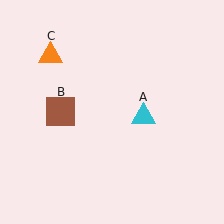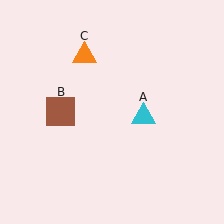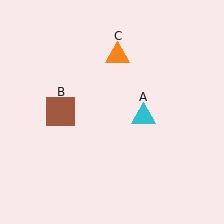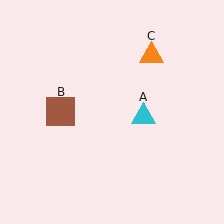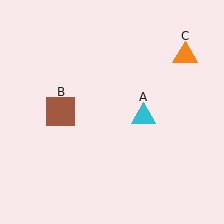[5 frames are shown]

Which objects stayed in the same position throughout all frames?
Cyan triangle (object A) and brown square (object B) remained stationary.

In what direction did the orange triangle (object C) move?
The orange triangle (object C) moved right.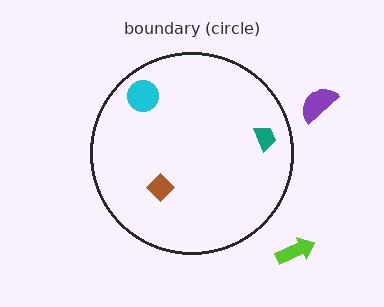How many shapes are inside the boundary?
3 inside, 2 outside.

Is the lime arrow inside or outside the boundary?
Outside.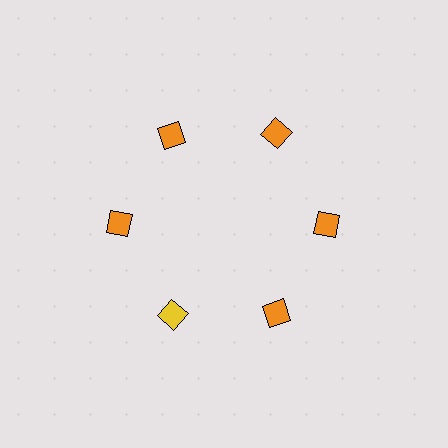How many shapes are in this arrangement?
There are 6 shapes arranged in a ring pattern.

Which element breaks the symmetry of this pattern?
The yellow diamond at roughly the 7 o'clock position breaks the symmetry. All other shapes are orange diamonds.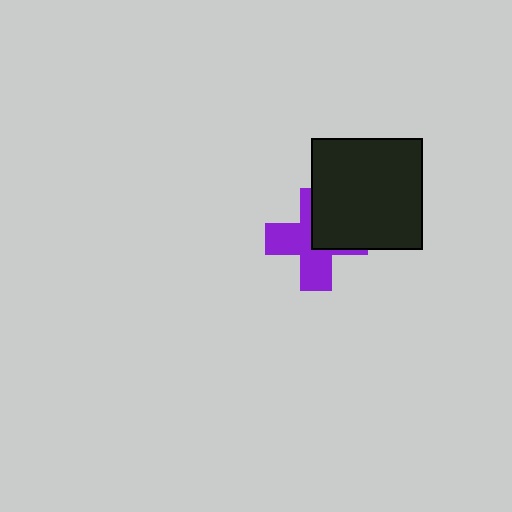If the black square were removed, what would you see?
You would see the complete purple cross.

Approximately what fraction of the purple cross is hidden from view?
Roughly 39% of the purple cross is hidden behind the black square.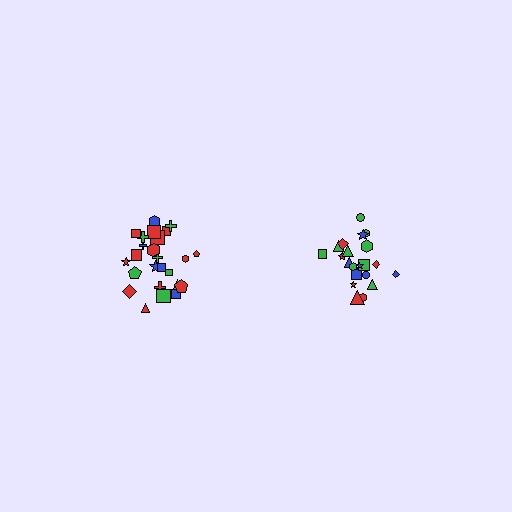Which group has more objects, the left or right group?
The left group.